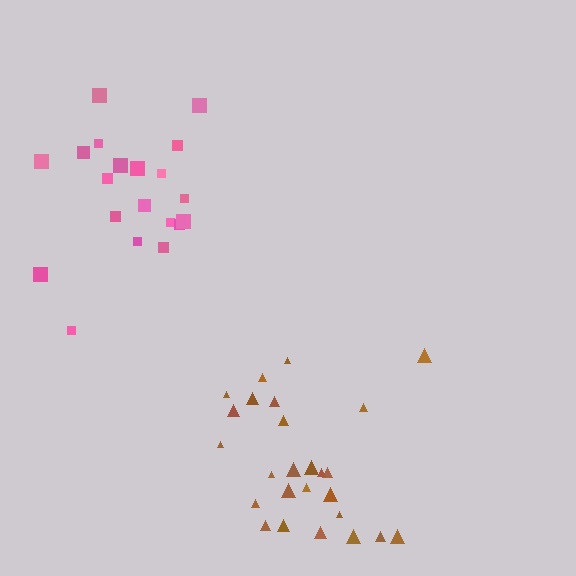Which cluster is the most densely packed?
Pink.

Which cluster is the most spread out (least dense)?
Brown.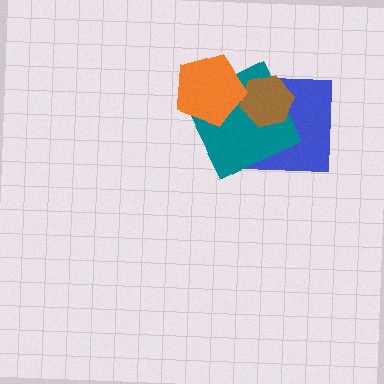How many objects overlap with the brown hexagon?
3 objects overlap with the brown hexagon.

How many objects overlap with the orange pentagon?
2 objects overlap with the orange pentagon.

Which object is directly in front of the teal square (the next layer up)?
The brown hexagon is directly in front of the teal square.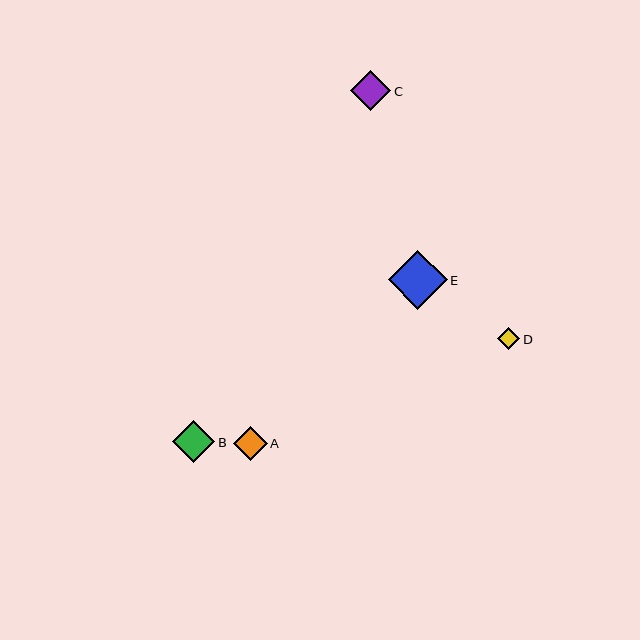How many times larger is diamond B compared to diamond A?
Diamond B is approximately 1.2 times the size of diamond A.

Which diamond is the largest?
Diamond E is the largest with a size of approximately 59 pixels.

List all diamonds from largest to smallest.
From largest to smallest: E, B, C, A, D.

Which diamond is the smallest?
Diamond D is the smallest with a size of approximately 22 pixels.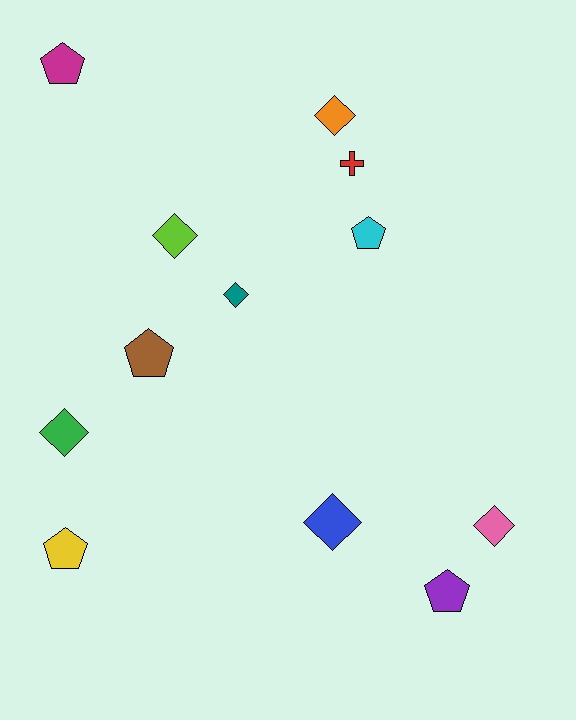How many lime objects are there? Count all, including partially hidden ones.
There is 1 lime object.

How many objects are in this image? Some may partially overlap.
There are 12 objects.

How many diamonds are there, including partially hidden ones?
There are 6 diamonds.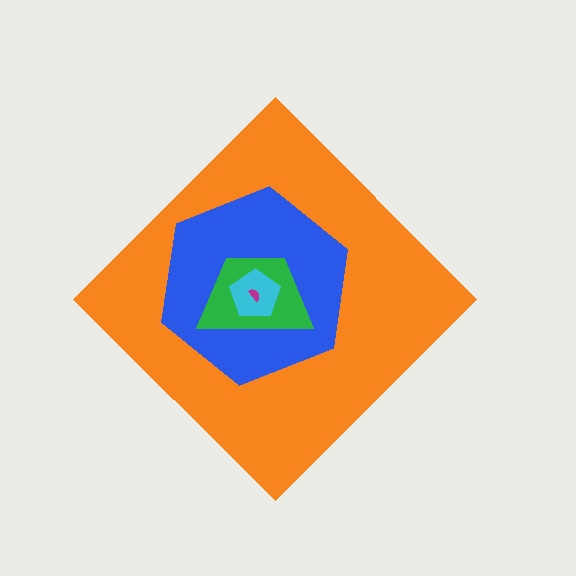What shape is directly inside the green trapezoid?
The cyan pentagon.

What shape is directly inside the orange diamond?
The blue hexagon.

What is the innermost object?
The magenta semicircle.